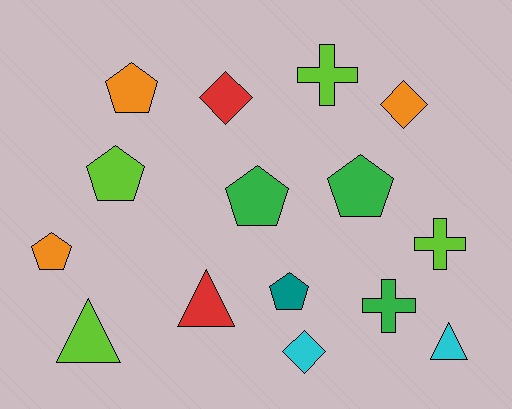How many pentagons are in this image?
There are 6 pentagons.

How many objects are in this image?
There are 15 objects.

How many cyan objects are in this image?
There are 2 cyan objects.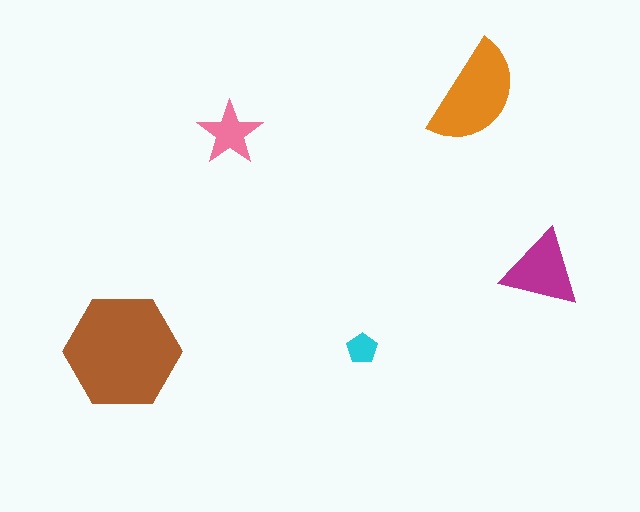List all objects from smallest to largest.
The cyan pentagon, the pink star, the magenta triangle, the orange semicircle, the brown hexagon.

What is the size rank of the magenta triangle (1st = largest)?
3rd.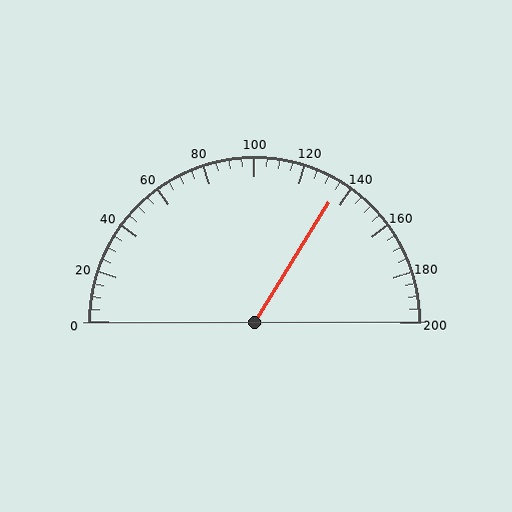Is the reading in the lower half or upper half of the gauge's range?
The reading is in the upper half of the range (0 to 200).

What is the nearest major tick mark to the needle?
The nearest major tick mark is 140.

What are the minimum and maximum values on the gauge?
The gauge ranges from 0 to 200.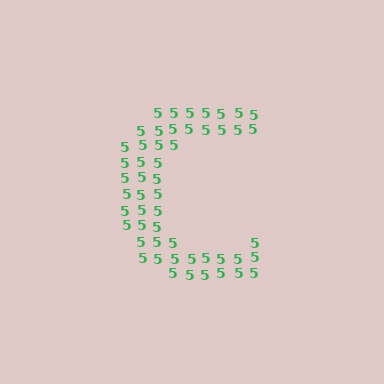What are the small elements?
The small elements are digit 5's.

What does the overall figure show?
The overall figure shows the letter C.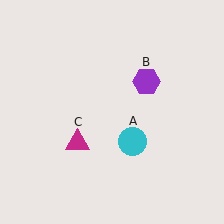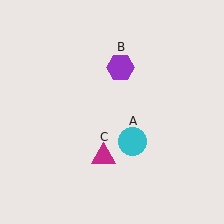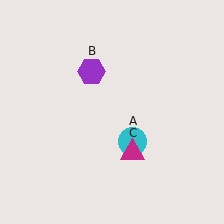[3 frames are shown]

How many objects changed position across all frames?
2 objects changed position: purple hexagon (object B), magenta triangle (object C).